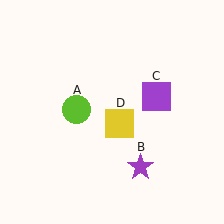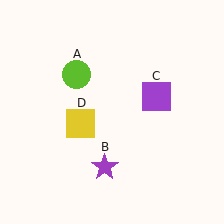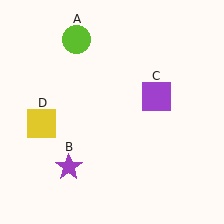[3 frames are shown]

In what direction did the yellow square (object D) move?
The yellow square (object D) moved left.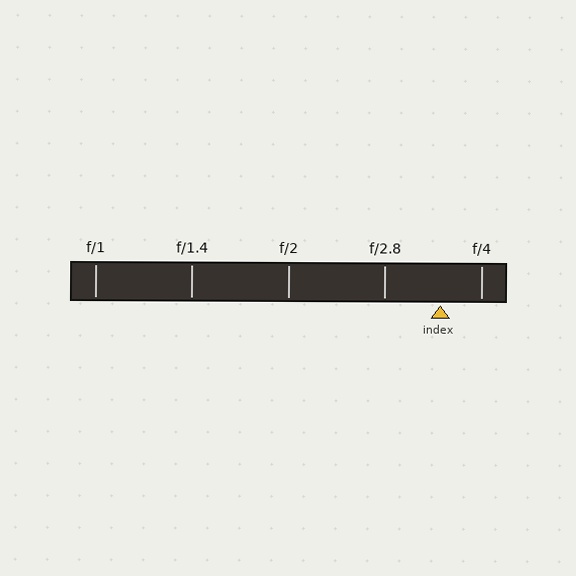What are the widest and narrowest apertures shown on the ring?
The widest aperture shown is f/1 and the narrowest is f/4.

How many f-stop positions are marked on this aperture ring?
There are 5 f-stop positions marked.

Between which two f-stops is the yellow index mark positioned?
The index mark is between f/2.8 and f/4.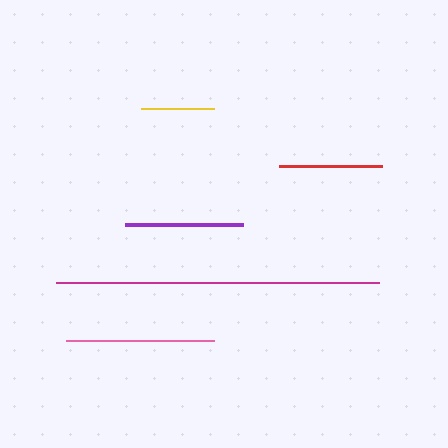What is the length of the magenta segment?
The magenta segment is approximately 323 pixels long.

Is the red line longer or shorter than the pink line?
The pink line is longer than the red line.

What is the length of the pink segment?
The pink segment is approximately 148 pixels long.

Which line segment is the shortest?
The yellow line is the shortest at approximately 73 pixels.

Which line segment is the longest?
The magenta line is the longest at approximately 323 pixels.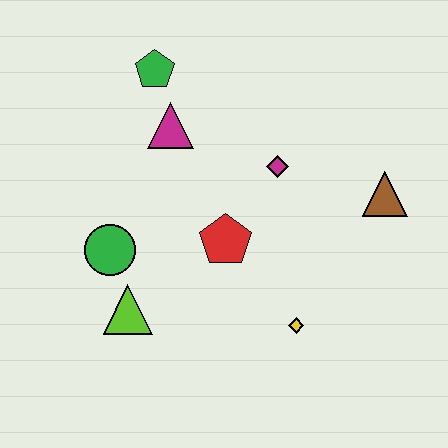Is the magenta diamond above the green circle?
Yes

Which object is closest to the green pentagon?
The magenta triangle is closest to the green pentagon.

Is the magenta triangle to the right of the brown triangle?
No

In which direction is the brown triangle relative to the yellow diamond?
The brown triangle is above the yellow diamond.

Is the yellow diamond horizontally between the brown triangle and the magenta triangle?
Yes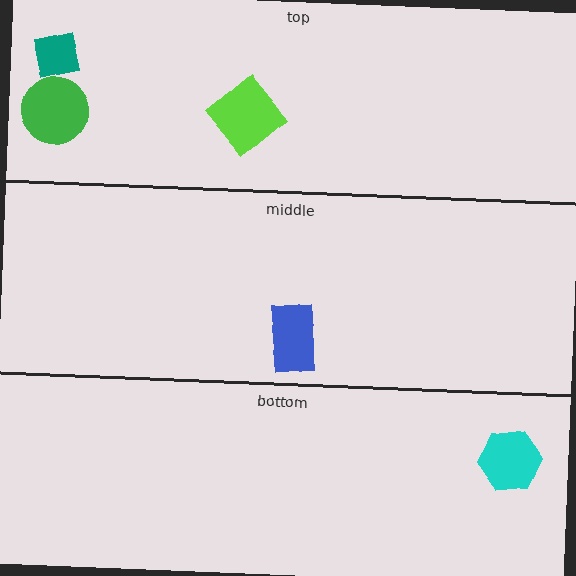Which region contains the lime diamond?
The top region.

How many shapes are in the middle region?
1.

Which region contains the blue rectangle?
The middle region.